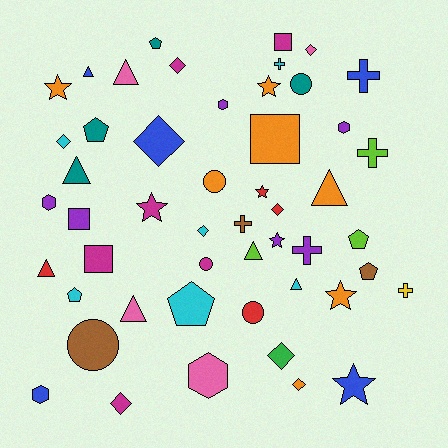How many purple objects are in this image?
There are 6 purple objects.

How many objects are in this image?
There are 50 objects.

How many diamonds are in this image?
There are 9 diamonds.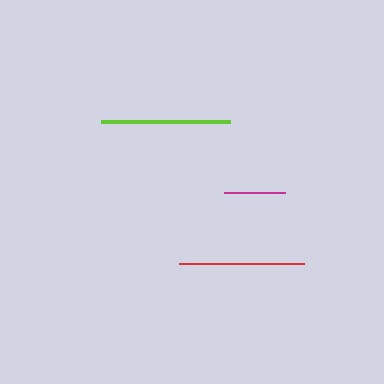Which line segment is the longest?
The lime line is the longest at approximately 129 pixels.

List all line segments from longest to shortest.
From longest to shortest: lime, red, magenta.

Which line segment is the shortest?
The magenta line is the shortest at approximately 61 pixels.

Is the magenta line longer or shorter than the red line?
The red line is longer than the magenta line.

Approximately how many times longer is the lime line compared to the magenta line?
The lime line is approximately 2.1 times the length of the magenta line.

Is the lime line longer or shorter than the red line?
The lime line is longer than the red line.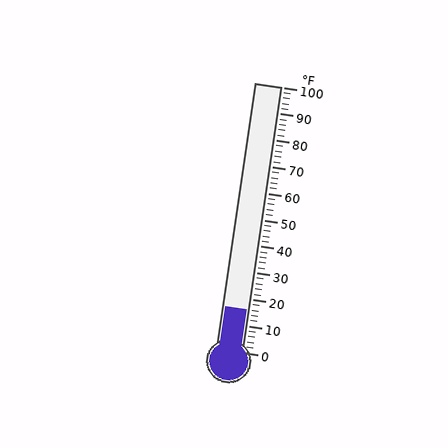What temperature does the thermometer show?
The thermometer shows approximately 16°F.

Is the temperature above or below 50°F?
The temperature is below 50°F.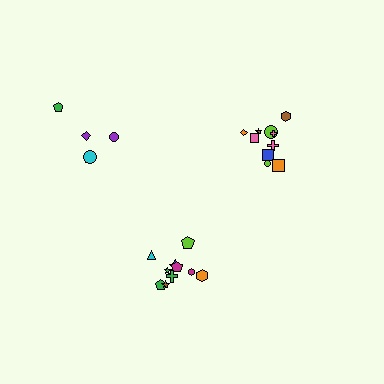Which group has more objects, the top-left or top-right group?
The top-right group.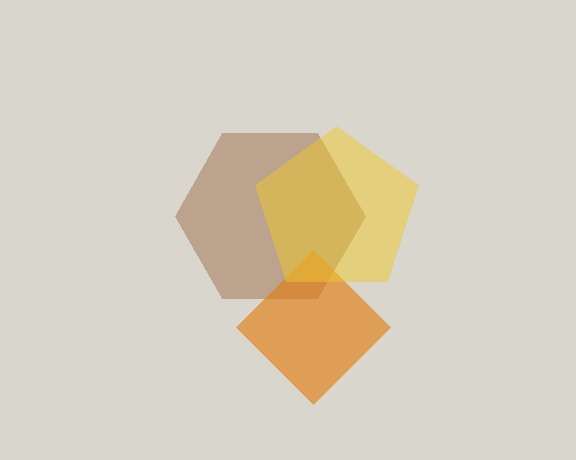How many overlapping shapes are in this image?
There are 3 overlapping shapes in the image.